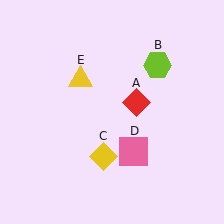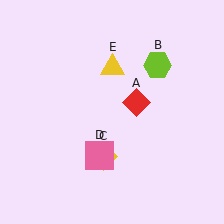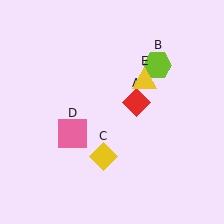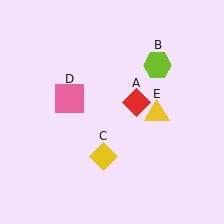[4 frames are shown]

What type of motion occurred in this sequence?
The pink square (object D), yellow triangle (object E) rotated clockwise around the center of the scene.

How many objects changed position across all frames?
2 objects changed position: pink square (object D), yellow triangle (object E).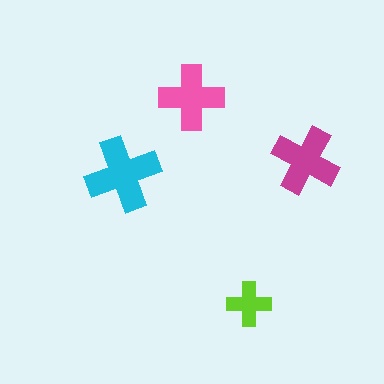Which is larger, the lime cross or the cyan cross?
The cyan one.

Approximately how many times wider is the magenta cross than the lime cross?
About 1.5 times wider.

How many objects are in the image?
There are 4 objects in the image.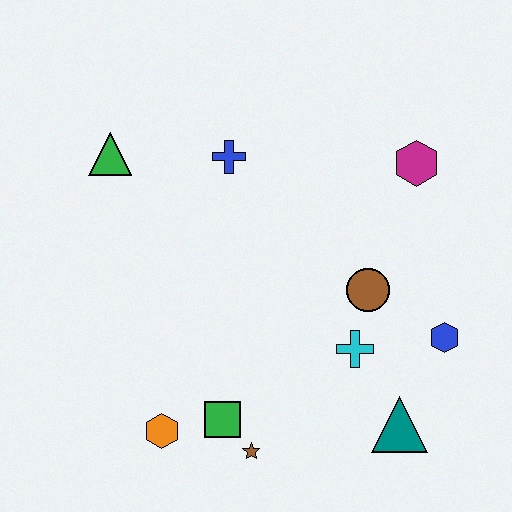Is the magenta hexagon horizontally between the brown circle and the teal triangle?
No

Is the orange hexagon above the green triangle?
No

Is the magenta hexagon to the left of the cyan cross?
No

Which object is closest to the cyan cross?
The brown circle is closest to the cyan cross.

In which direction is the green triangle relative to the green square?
The green triangle is above the green square.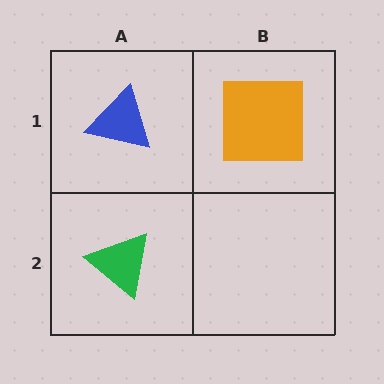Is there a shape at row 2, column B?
No, that cell is empty.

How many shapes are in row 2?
1 shape.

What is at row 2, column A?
A green triangle.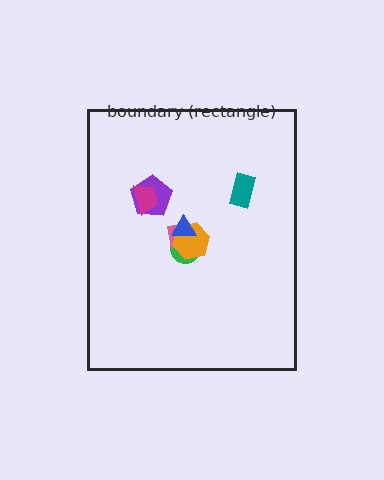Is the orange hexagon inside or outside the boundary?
Inside.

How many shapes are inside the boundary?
7 inside, 0 outside.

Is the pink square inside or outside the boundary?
Inside.